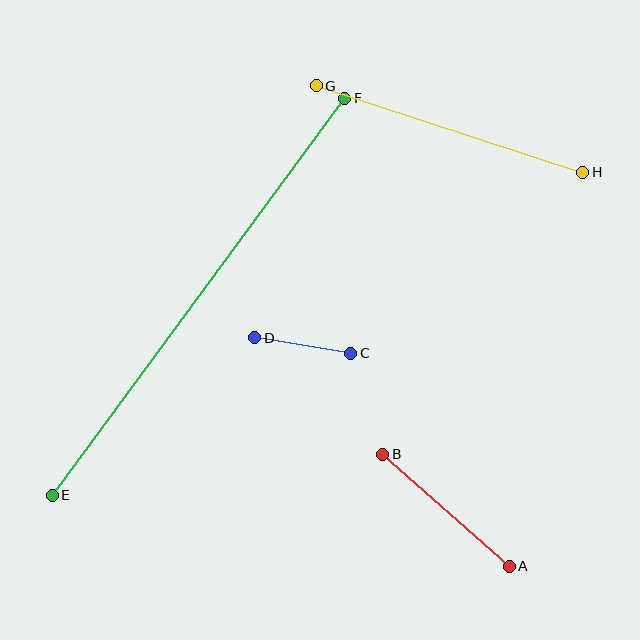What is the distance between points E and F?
The distance is approximately 493 pixels.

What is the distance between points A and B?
The distance is approximately 169 pixels.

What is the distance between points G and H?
The distance is approximately 280 pixels.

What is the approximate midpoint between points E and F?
The midpoint is at approximately (198, 297) pixels.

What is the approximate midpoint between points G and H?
The midpoint is at approximately (450, 129) pixels.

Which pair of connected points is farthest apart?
Points E and F are farthest apart.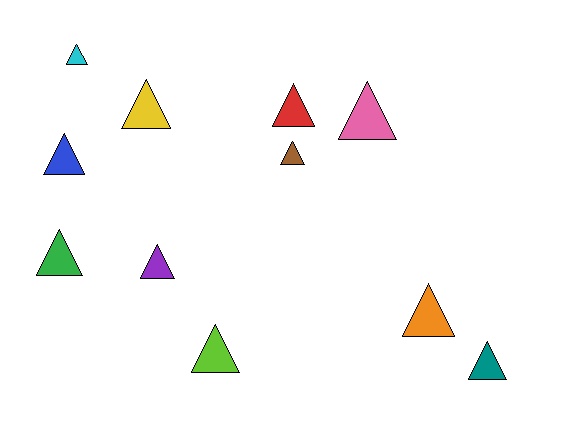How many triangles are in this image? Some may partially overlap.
There are 11 triangles.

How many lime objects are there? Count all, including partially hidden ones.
There is 1 lime object.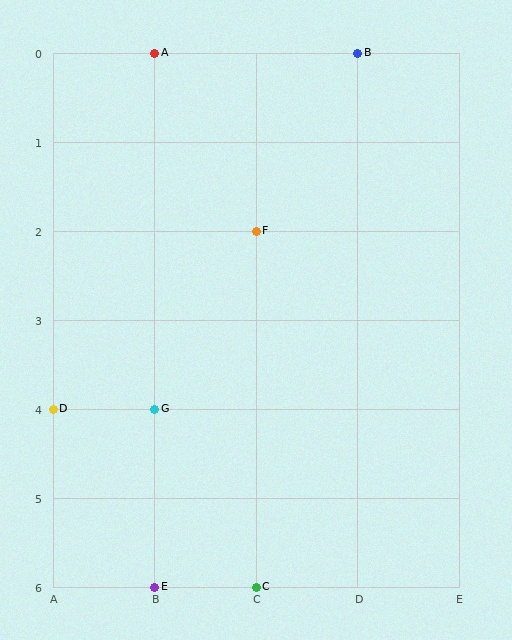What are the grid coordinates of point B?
Point B is at grid coordinates (D, 0).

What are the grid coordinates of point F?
Point F is at grid coordinates (C, 2).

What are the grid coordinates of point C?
Point C is at grid coordinates (C, 6).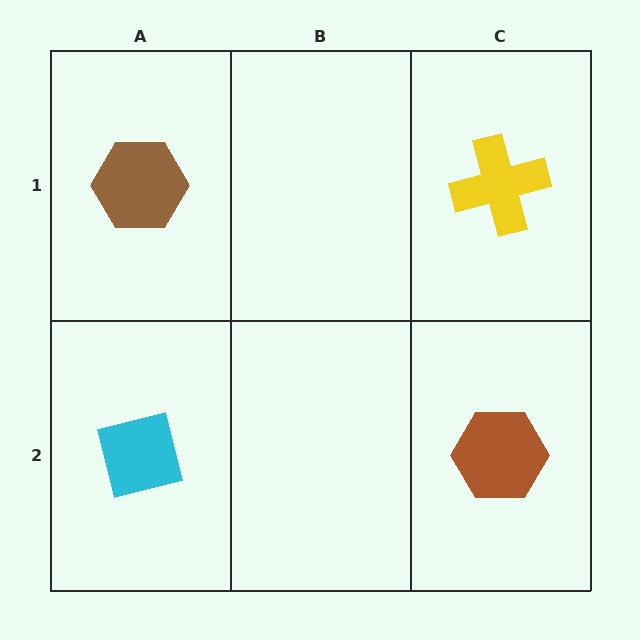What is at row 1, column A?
A brown hexagon.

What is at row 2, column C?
A brown hexagon.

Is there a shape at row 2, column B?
No, that cell is empty.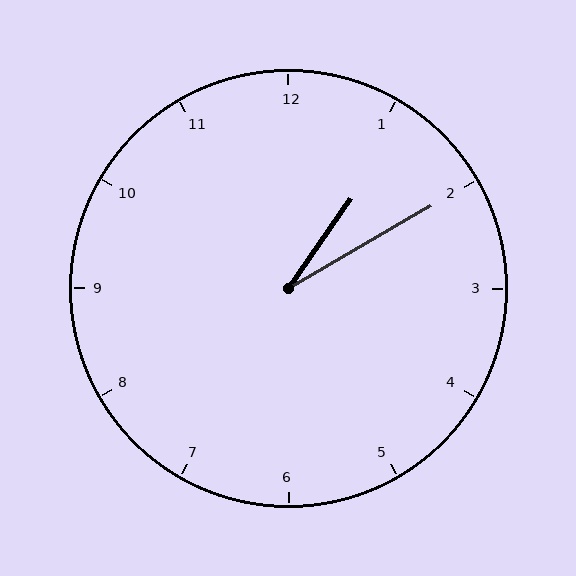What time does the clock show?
1:10.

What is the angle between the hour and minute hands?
Approximately 25 degrees.